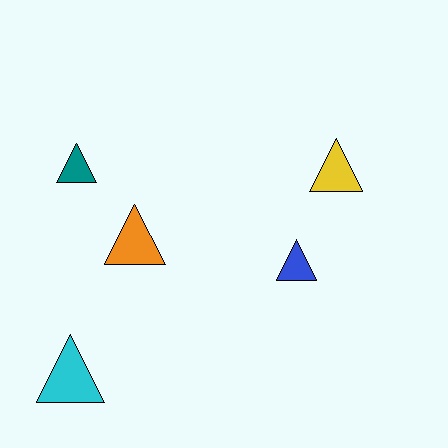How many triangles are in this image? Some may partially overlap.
There are 5 triangles.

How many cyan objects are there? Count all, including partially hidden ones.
There is 1 cyan object.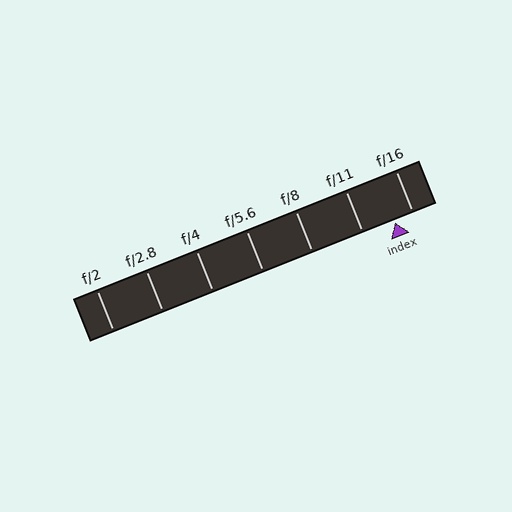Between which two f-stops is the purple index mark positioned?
The index mark is between f/11 and f/16.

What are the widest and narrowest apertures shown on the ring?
The widest aperture shown is f/2 and the narrowest is f/16.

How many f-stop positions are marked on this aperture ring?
There are 7 f-stop positions marked.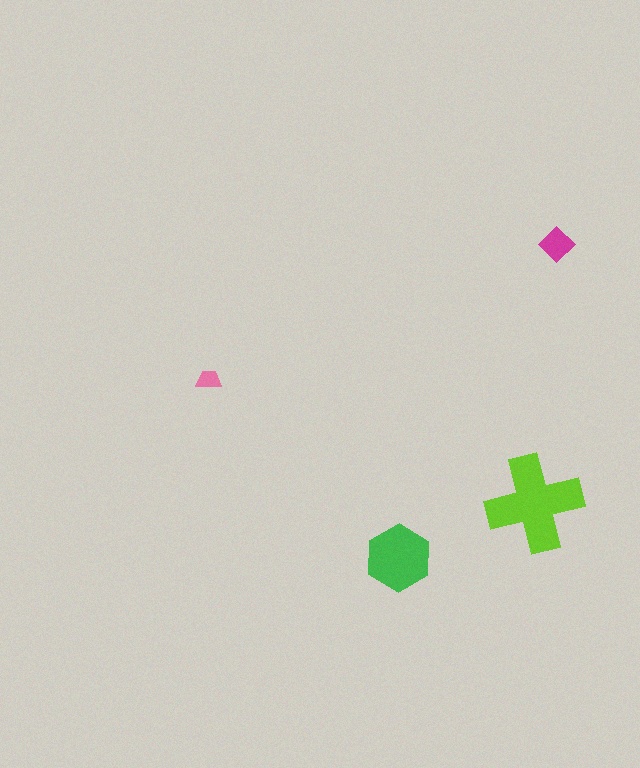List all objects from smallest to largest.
The pink trapezoid, the magenta diamond, the green hexagon, the lime cross.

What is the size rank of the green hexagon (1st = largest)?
2nd.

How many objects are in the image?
There are 4 objects in the image.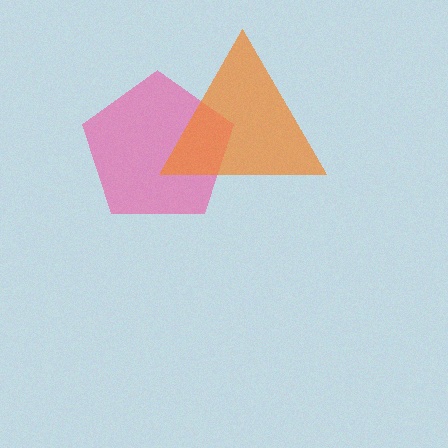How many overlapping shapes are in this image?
There are 2 overlapping shapes in the image.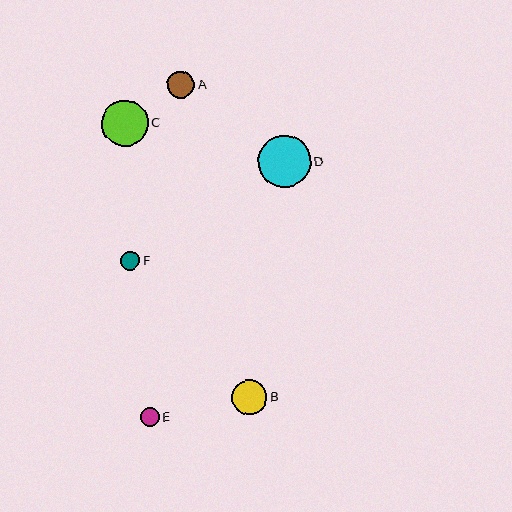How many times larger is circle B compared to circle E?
Circle B is approximately 1.8 times the size of circle E.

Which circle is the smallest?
Circle E is the smallest with a size of approximately 19 pixels.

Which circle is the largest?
Circle D is the largest with a size of approximately 52 pixels.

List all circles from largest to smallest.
From largest to smallest: D, C, B, A, F, E.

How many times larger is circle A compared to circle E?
Circle A is approximately 1.4 times the size of circle E.